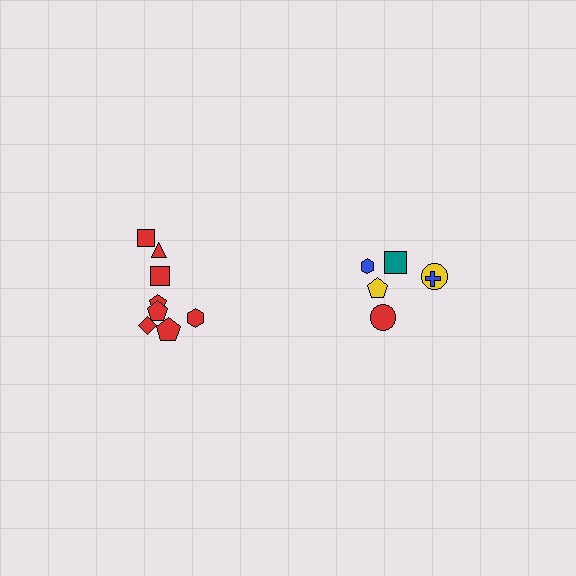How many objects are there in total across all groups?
There are 14 objects.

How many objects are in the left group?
There are 8 objects.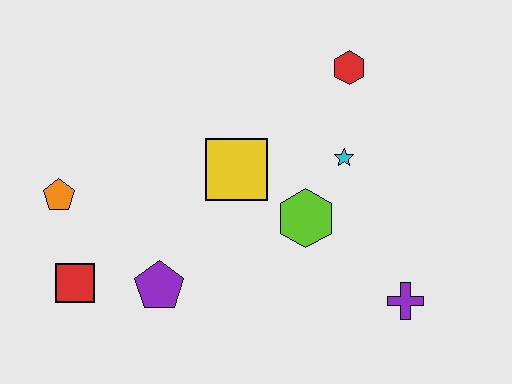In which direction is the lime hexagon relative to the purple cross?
The lime hexagon is to the left of the purple cross.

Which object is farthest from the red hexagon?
The red square is farthest from the red hexagon.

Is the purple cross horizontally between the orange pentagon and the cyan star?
No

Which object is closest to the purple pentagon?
The red square is closest to the purple pentagon.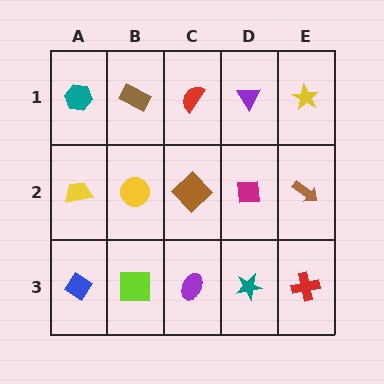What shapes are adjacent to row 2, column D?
A purple triangle (row 1, column D), a teal star (row 3, column D), a brown diamond (row 2, column C), a brown arrow (row 2, column E).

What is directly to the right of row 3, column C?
A teal star.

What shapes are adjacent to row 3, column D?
A magenta square (row 2, column D), a purple ellipse (row 3, column C), a red cross (row 3, column E).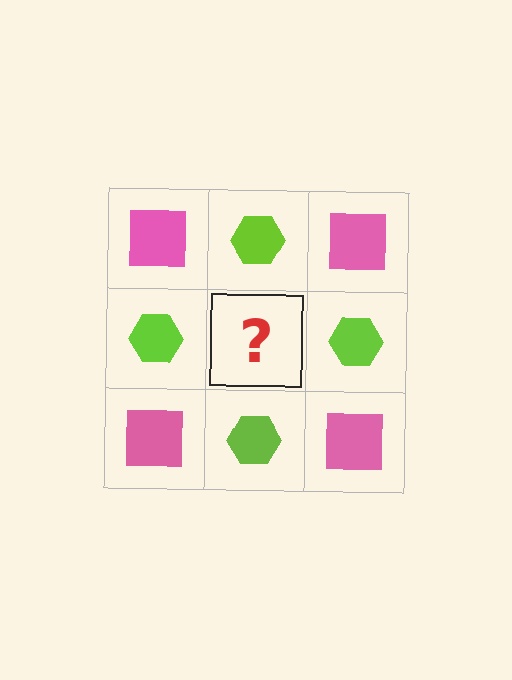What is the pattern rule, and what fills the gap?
The rule is that it alternates pink square and lime hexagon in a checkerboard pattern. The gap should be filled with a pink square.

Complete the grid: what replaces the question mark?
The question mark should be replaced with a pink square.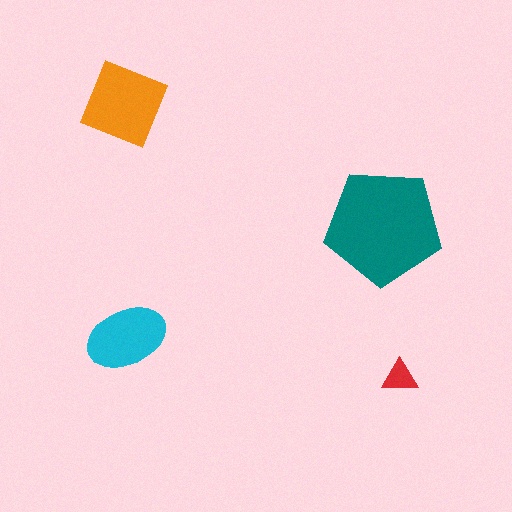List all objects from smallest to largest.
The red triangle, the cyan ellipse, the orange diamond, the teal pentagon.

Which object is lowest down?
The red triangle is bottommost.